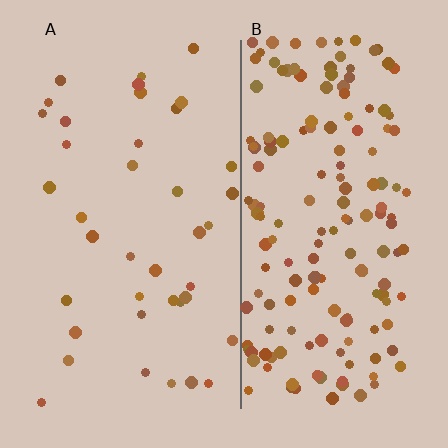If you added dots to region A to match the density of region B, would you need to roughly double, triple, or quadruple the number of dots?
Approximately quadruple.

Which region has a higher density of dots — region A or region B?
B (the right).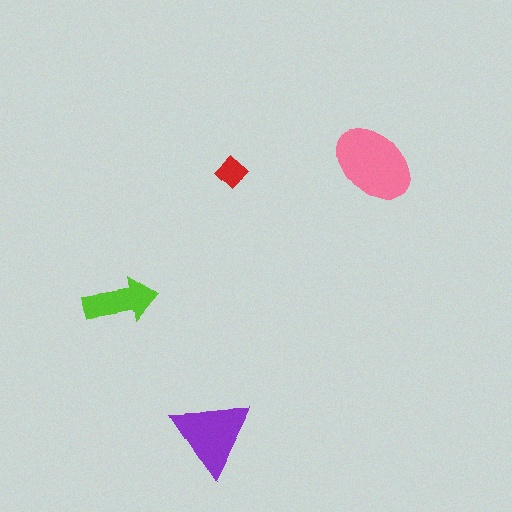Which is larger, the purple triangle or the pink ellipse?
The pink ellipse.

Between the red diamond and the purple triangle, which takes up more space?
The purple triangle.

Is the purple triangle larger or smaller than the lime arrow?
Larger.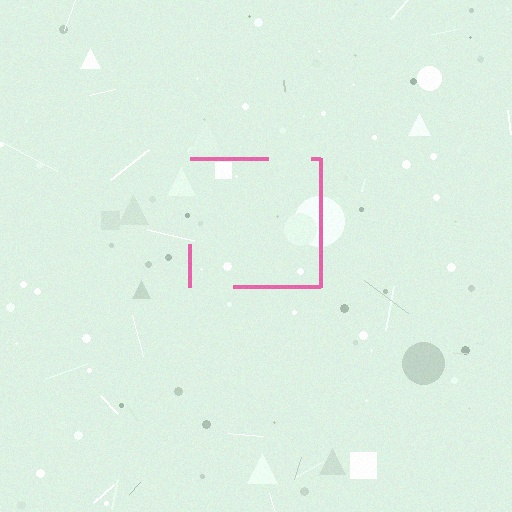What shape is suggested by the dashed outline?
The dashed outline suggests a square.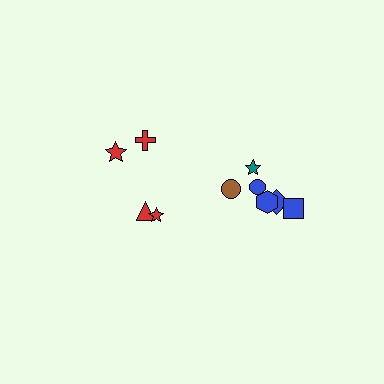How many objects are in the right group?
There are 6 objects.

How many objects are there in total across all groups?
There are 10 objects.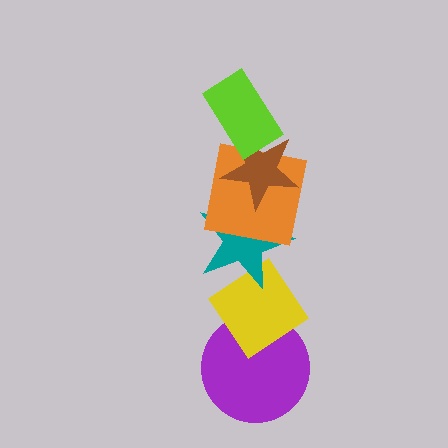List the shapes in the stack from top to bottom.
From top to bottom: the lime rectangle, the brown star, the orange square, the teal star, the yellow diamond, the purple circle.